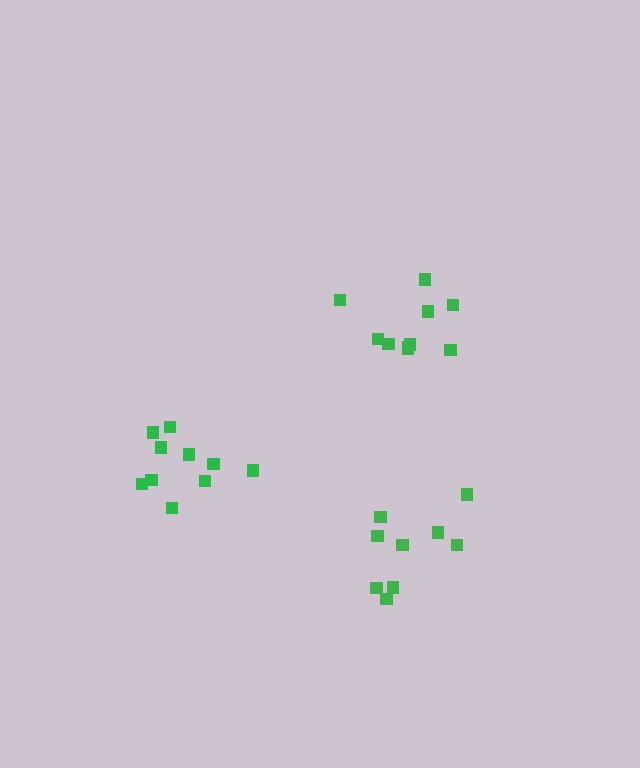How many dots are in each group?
Group 1: 10 dots, Group 2: 9 dots, Group 3: 10 dots (29 total).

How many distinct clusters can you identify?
There are 3 distinct clusters.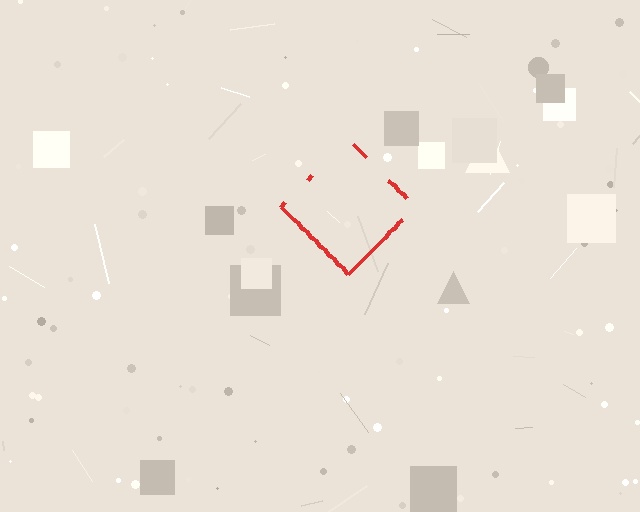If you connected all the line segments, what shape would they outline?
They would outline a diamond.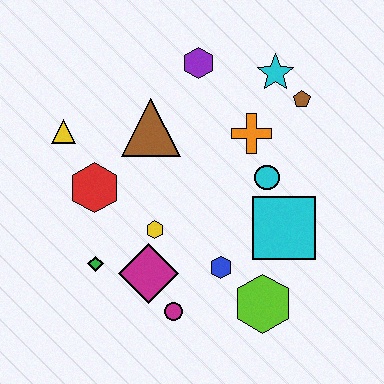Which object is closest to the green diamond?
The magenta diamond is closest to the green diamond.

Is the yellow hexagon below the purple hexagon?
Yes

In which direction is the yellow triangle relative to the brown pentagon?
The yellow triangle is to the left of the brown pentagon.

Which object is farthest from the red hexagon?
The brown pentagon is farthest from the red hexagon.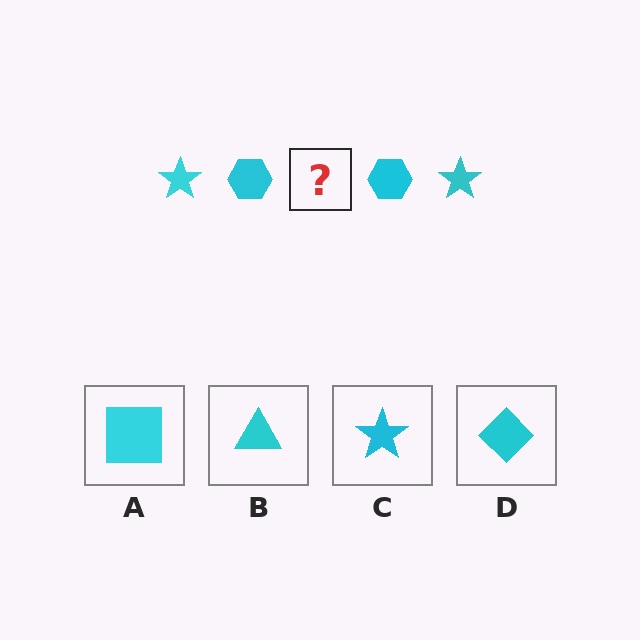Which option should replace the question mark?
Option C.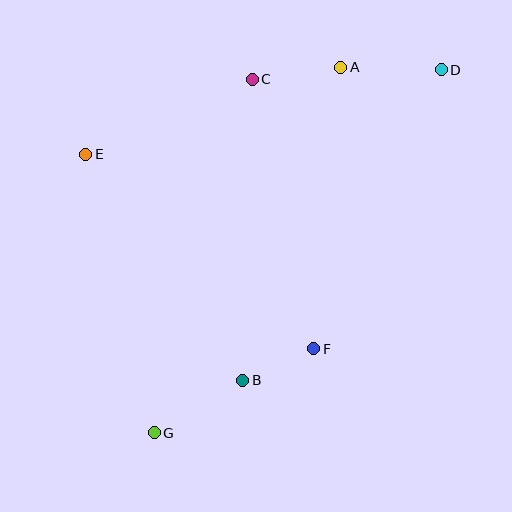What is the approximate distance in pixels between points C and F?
The distance between C and F is approximately 277 pixels.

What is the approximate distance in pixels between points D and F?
The distance between D and F is approximately 307 pixels.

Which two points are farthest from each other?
Points D and G are farthest from each other.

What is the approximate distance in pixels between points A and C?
The distance between A and C is approximately 89 pixels.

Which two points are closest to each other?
Points B and F are closest to each other.